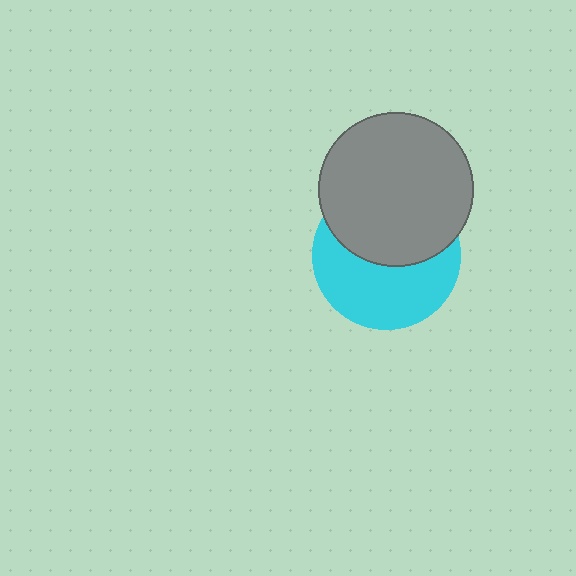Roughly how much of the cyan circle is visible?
About half of it is visible (roughly 52%).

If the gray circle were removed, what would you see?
You would see the complete cyan circle.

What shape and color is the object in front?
The object in front is a gray circle.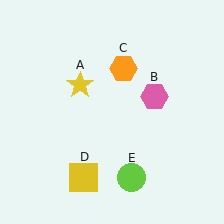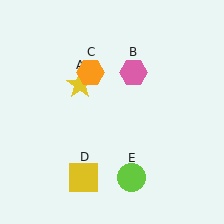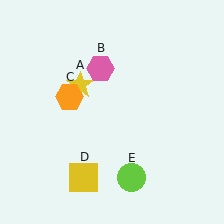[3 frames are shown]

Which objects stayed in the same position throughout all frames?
Yellow star (object A) and yellow square (object D) and lime circle (object E) remained stationary.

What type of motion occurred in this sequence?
The pink hexagon (object B), orange hexagon (object C) rotated counterclockwise around the center of the scene.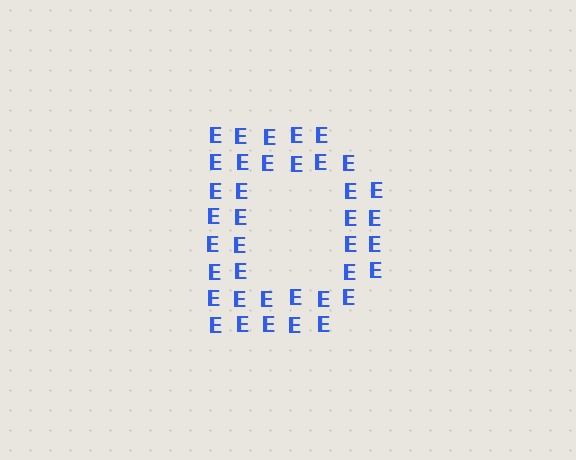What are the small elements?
The small elements are letter E's.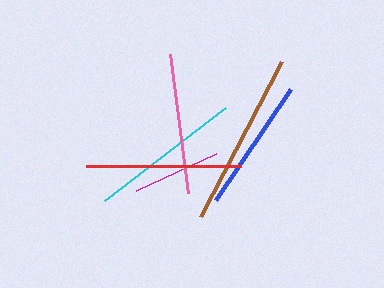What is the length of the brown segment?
The brown segment is approximately 175 pixels long.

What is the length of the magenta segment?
The magenta segment is approximately 88 pixels long.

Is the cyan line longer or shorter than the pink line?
The cyan line is longer than the pink line.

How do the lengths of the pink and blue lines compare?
The pink and blue lines are approximately the same length.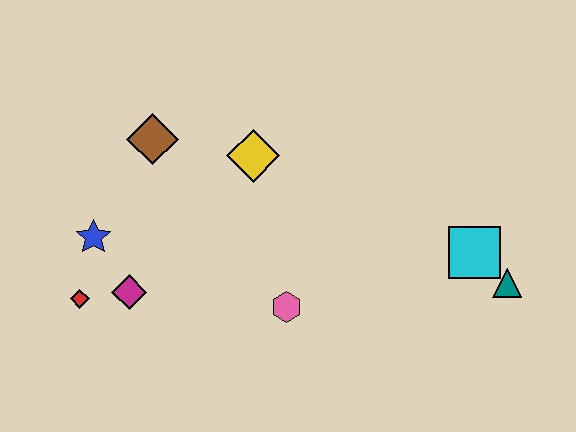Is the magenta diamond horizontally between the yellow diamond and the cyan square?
No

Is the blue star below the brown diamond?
Yes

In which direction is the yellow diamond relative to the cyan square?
The yellow diamond is to the left of the cyan square.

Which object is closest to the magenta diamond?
The red diamond is closest to the magenta diamond.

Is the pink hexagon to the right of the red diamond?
Yes